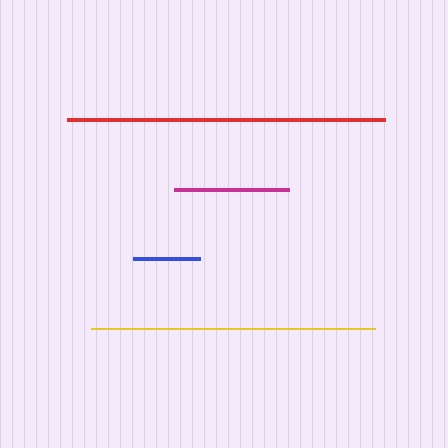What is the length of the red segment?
The red segment is approximately 318 pixels long.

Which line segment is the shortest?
The blue line is the shortest at approximately 67 pixels.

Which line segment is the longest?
The red line is the longest at approximately 318 pixels.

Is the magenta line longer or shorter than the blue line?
The magenta line is longer than the blue line.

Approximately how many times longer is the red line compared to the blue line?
The red line is approximately 4.8 times the length of the blue line.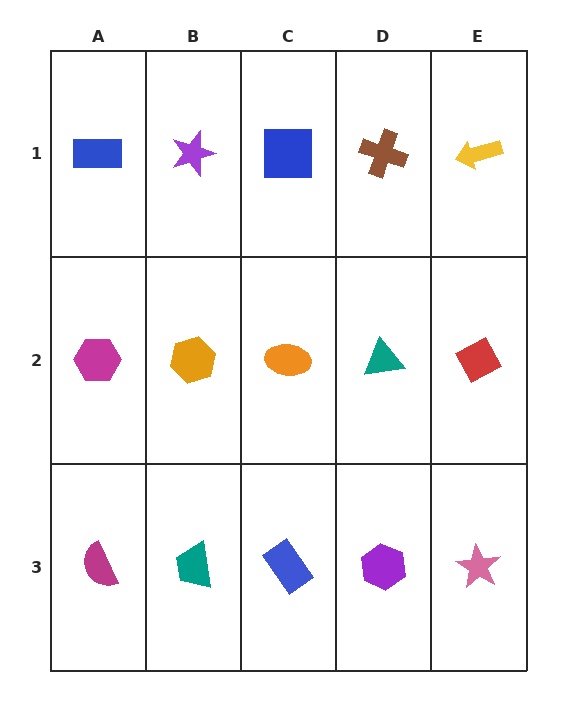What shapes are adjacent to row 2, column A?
A blue rectangle (row 1, column A), a magenta semicircle (row 3, column A), an orange hexagon (row 2, column B).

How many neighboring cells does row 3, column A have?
2.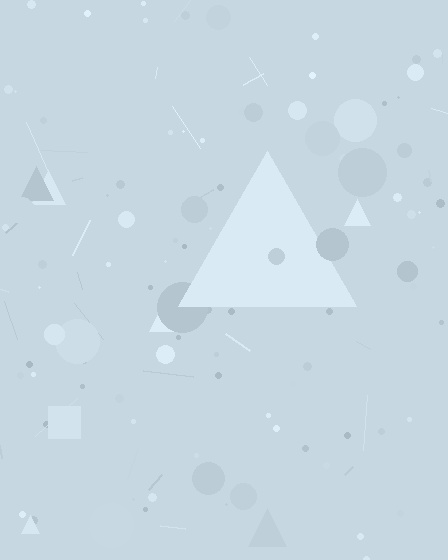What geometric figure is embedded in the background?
A triangle is embedded in the background.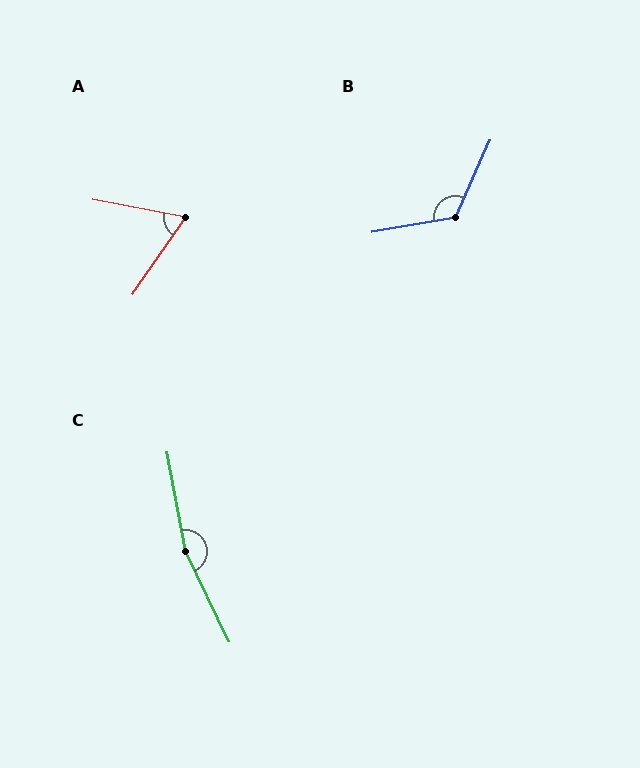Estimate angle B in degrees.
Approximately 124 degrees.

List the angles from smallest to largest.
A (66°), B (124°), C (165°).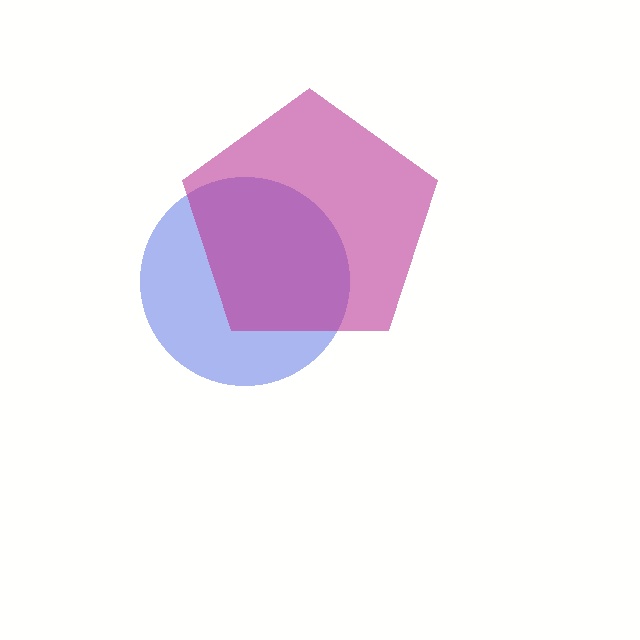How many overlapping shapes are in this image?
There are 2 overlapping shapes in the image.